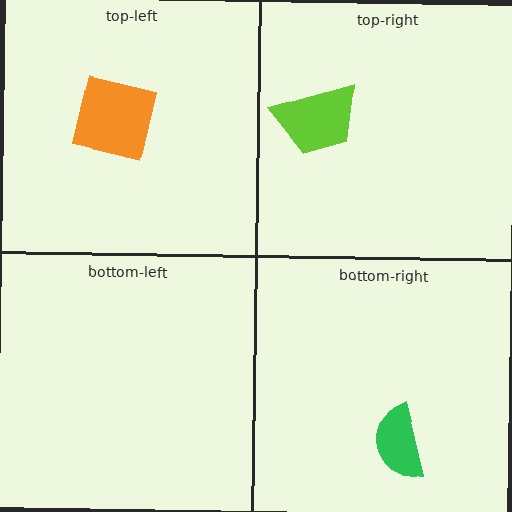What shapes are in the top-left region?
The orange square.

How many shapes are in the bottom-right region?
1.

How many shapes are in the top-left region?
1.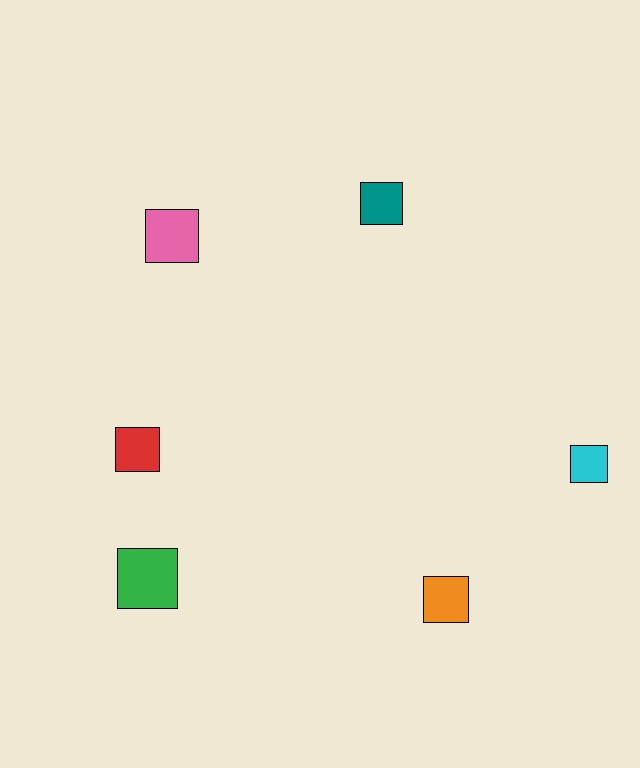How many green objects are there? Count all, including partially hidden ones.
There is 1 green object.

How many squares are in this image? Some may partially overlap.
There are 6 squares.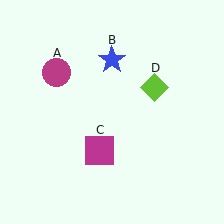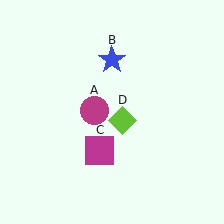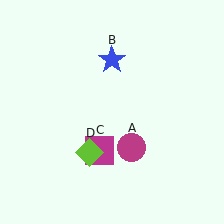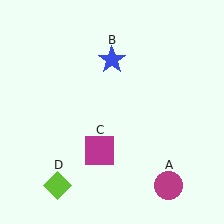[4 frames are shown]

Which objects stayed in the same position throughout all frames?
Blue star (object B) and magenta square (object C) remained stationary.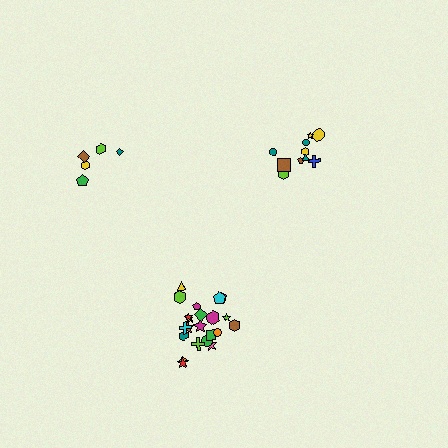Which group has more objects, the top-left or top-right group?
The top-right group.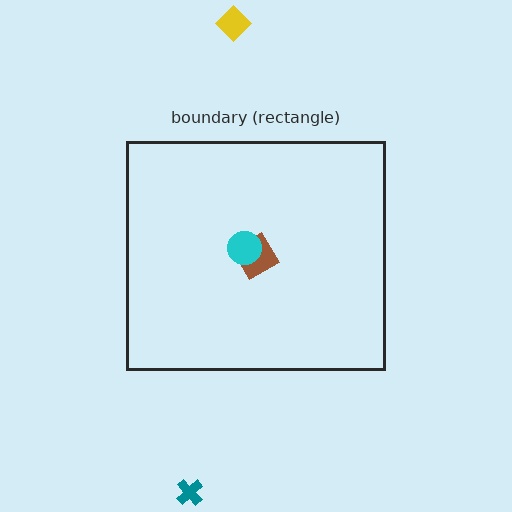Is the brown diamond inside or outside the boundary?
Inside.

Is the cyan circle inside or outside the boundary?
Inside.